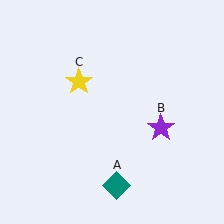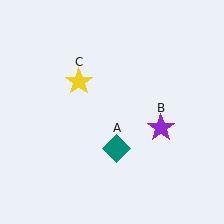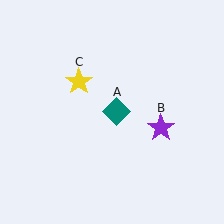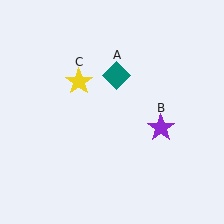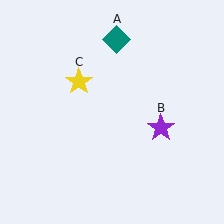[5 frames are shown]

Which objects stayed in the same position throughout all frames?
Purple star (object B) and yellow star (object C) remained stationary.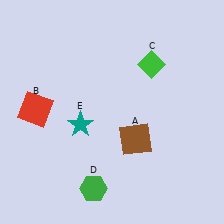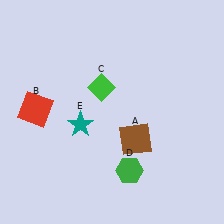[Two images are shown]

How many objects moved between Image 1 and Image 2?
2 objects moved between the two images.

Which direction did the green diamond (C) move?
The green diamond (C) moved left.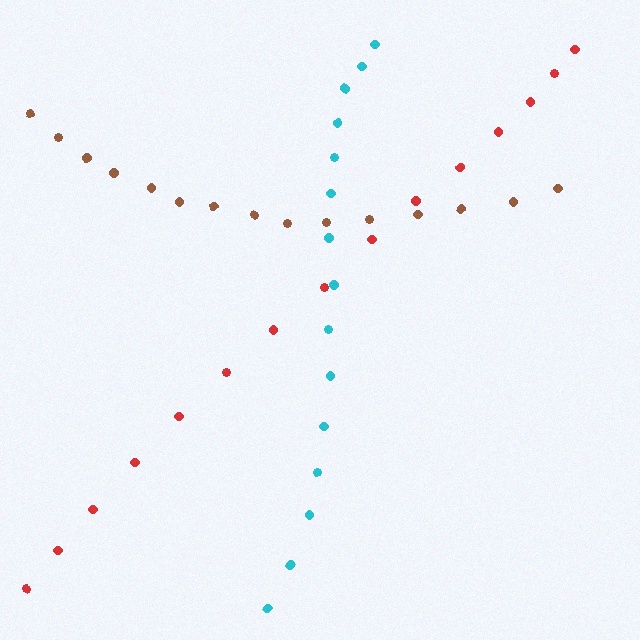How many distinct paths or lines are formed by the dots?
There are 3 distinct paths.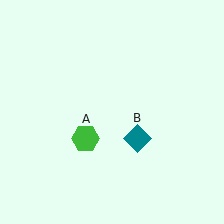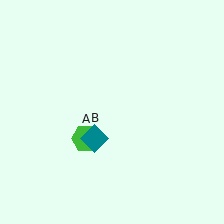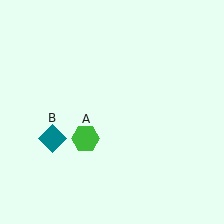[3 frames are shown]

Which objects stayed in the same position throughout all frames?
Green hexagon (object A) remained stationary.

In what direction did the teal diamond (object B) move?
The teal diamond (object B) moved left.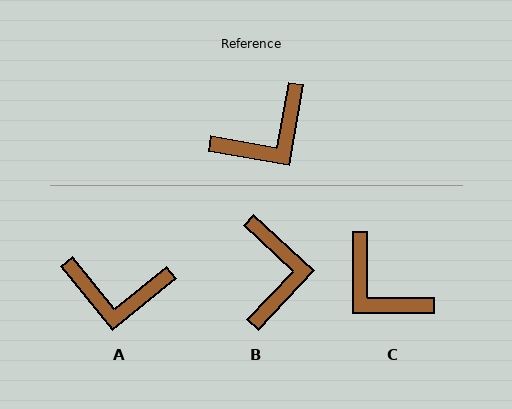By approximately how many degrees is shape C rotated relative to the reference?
Approximately 80 degrees clockwise.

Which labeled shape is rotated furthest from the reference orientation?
C, about 80 degrees away.